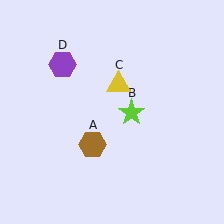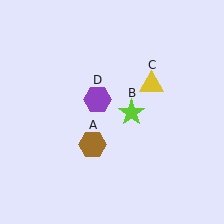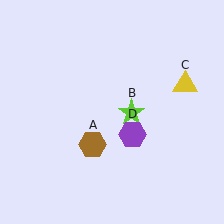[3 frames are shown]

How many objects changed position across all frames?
2 objects changed position: yellow triangle (object C), purple hexagon (object D).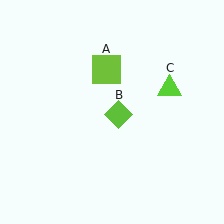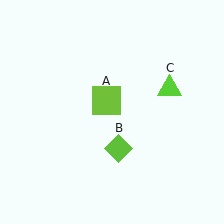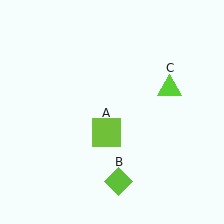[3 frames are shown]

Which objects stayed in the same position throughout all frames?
Lime triangle (object C) remained stationary.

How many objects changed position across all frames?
2 objects changed position: lime square (object A), lime diamond (object B).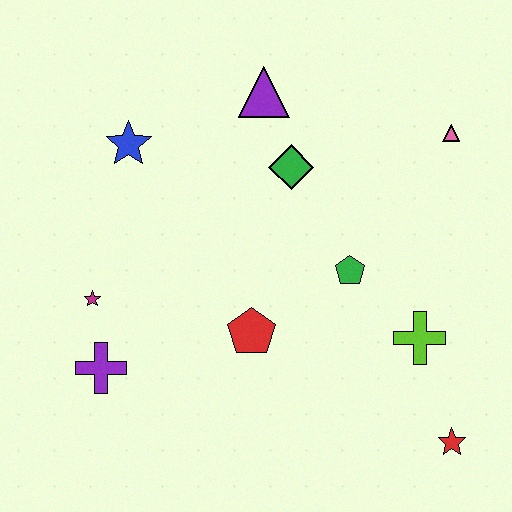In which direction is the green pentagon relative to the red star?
The green pentagon is above the red star.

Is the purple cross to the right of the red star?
No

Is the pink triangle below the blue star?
No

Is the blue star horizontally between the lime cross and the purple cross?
Yes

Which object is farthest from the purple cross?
The pink triangle is farthest from the purple cross.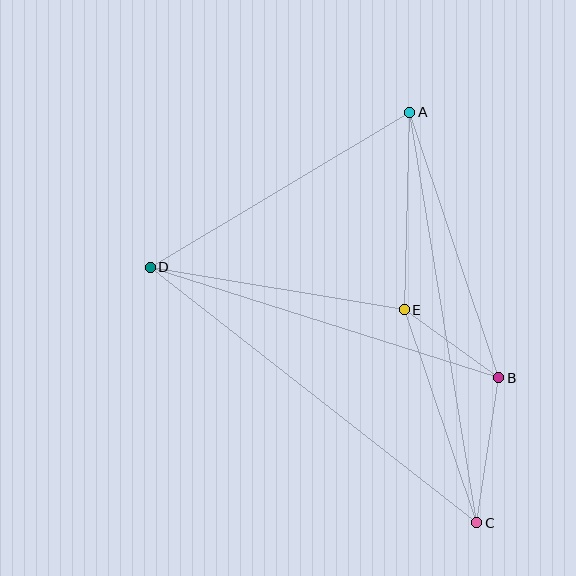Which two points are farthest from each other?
Points A and C are farthest from each other.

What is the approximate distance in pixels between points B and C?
The distance between B and C is approximately 147 pixels.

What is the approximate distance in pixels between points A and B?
The distance between A and B is approximately 280 pixels.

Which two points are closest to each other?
Points B and E are closest to each other.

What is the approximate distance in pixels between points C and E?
The distance between C and E is approximately 225 pixels.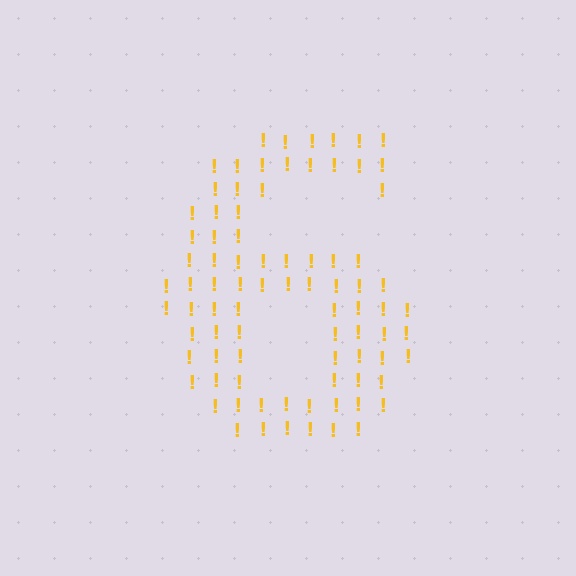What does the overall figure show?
The overall figure shows the digit 6.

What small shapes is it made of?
It is made of small exclamation marks.